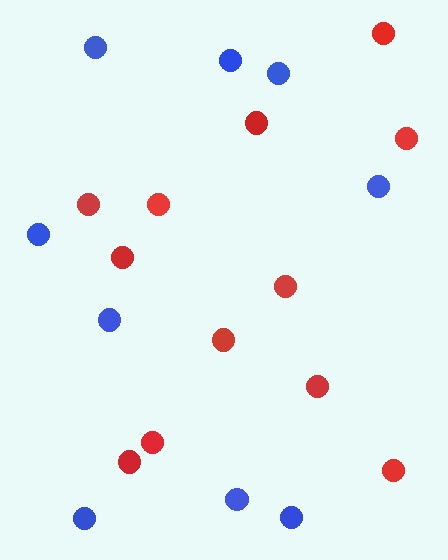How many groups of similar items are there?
There are 2 groups: one group of blue circles (9) and one group of red circles (12).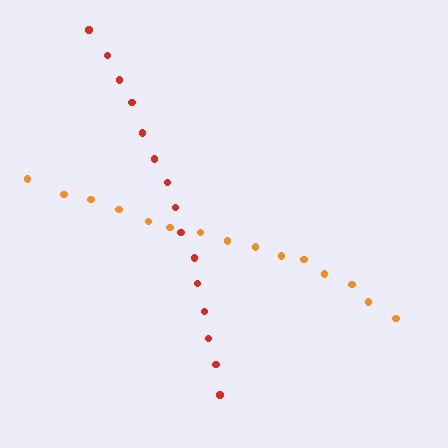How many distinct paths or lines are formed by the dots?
There are 2 distinct paths.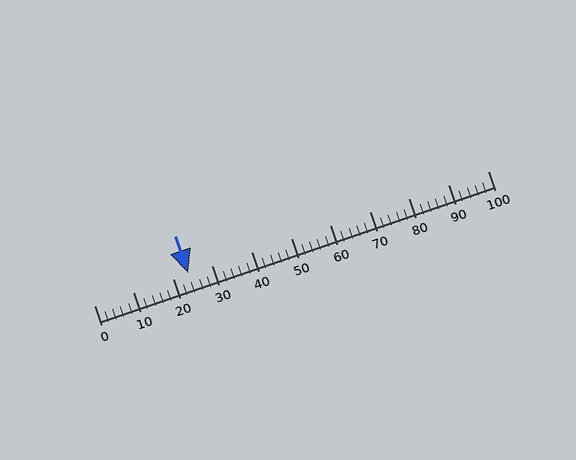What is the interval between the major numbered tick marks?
The major tick marks are spaced 10 units apart.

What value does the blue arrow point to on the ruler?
The blue arrow points to approximately 24.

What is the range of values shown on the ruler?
The ruler shows values from 0 to 100.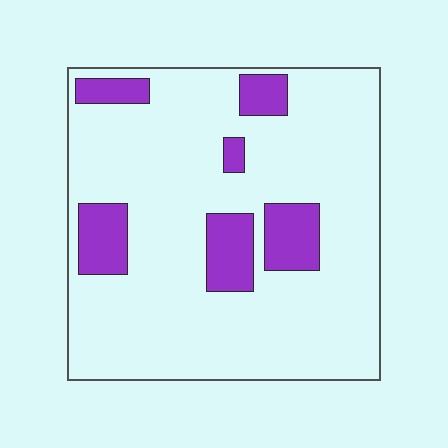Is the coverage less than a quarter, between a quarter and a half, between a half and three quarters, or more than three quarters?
Less than a quarter.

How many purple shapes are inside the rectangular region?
6.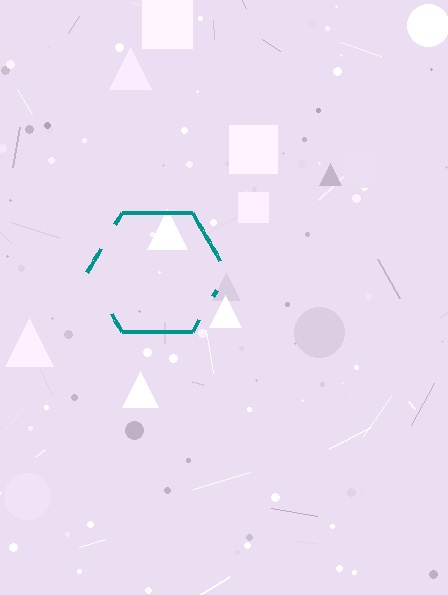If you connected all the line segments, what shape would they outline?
They would outline a hexagon.